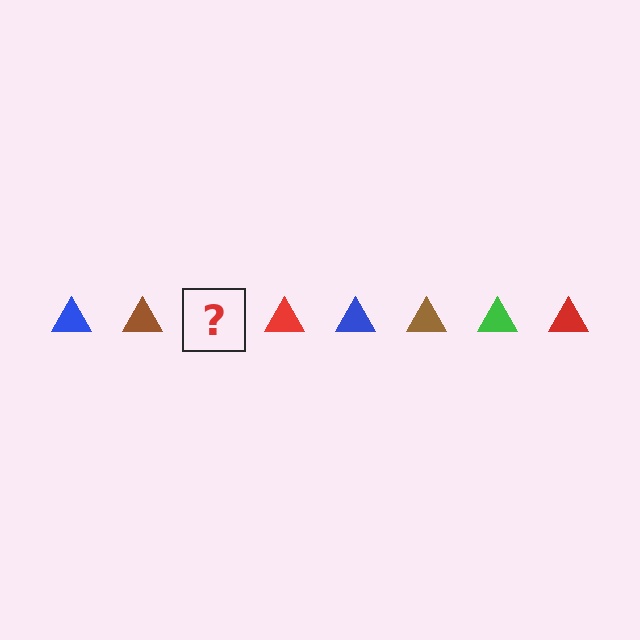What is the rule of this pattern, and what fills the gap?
The rule is that the pattern cycles through blue, brown, green, red triangles. The gap should be filled with a green triangle.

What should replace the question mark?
The question mark should be replaced with a green triangle.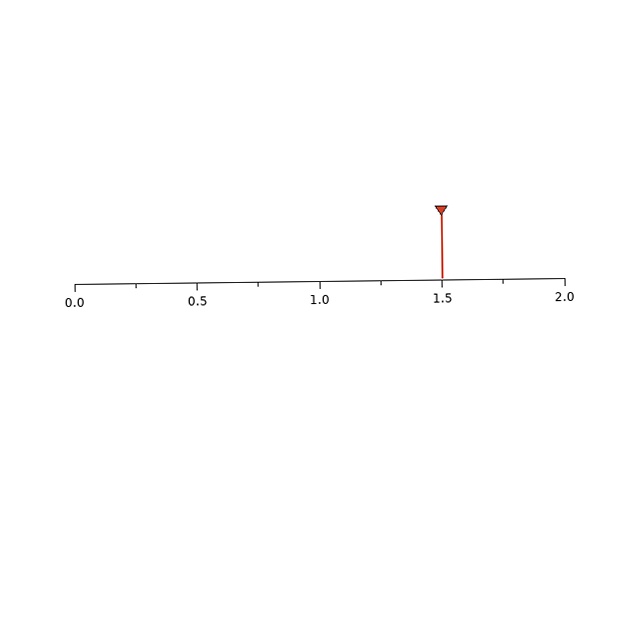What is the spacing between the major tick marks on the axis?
The major ticks are spaced 0.5 apart.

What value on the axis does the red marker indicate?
The marker indicates approximately 1.5.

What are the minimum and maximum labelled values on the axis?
The axis runs from 0.0 to 2.0.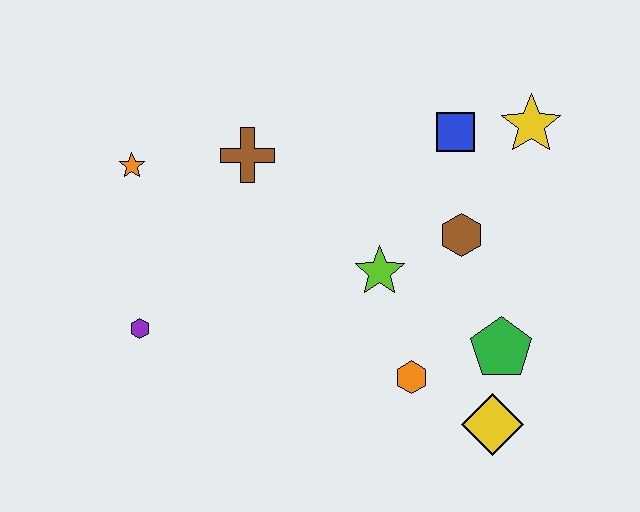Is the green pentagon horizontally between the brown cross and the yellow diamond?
No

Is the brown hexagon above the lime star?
Yes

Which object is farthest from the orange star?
The yellow diamond is farthest from the orange star.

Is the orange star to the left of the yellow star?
Yes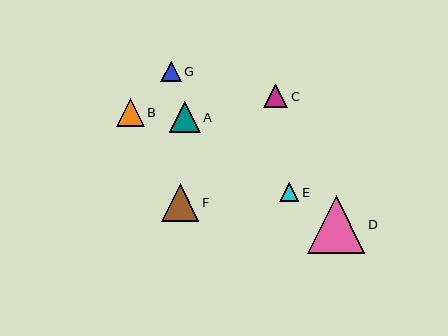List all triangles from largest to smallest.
From largest to smallest: D, F, A, B, C, G, E.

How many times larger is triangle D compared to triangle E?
Triangle D is approximately 3.1 times the size of triangle E.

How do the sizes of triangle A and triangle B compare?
Triangle A and triangle B are approximately the same size.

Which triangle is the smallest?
Triangle E is the smallest with a size of approximately 19 pixels.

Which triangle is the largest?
Triangle D is the largest with a size of approximately 57 pixels.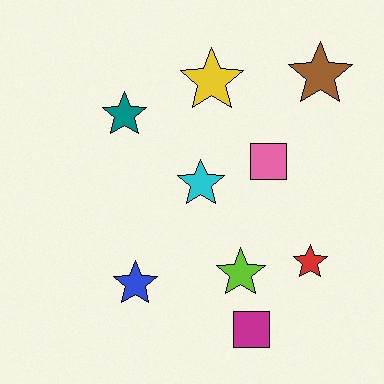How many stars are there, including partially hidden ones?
There are 7 stars.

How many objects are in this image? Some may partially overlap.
There are 9 objects.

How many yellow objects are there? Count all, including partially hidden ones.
There is 1 yellow object.